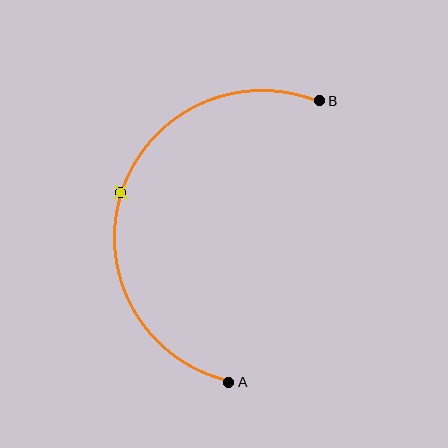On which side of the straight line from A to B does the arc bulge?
The arc bulges to the left of the straight line connecting A and B.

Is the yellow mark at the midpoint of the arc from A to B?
Yes. The yellow mark lies on the arc at equal arc-length from both A and B — it is the arc midpoint.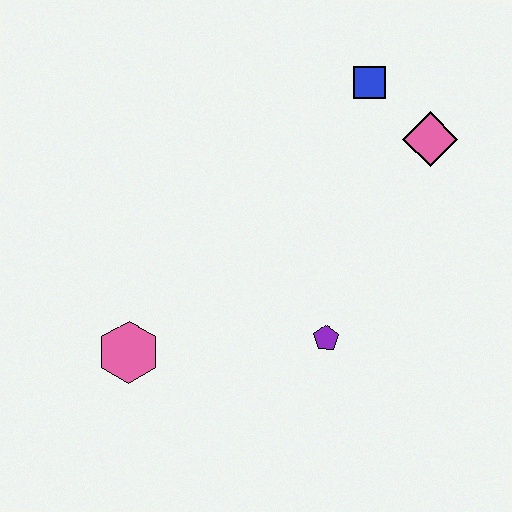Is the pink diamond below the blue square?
Yes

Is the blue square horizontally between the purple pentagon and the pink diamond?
Yes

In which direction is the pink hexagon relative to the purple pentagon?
The pink hexagon is to the left of the purple pentagon.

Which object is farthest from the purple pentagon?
The blue square is farthest from the purple pentagon.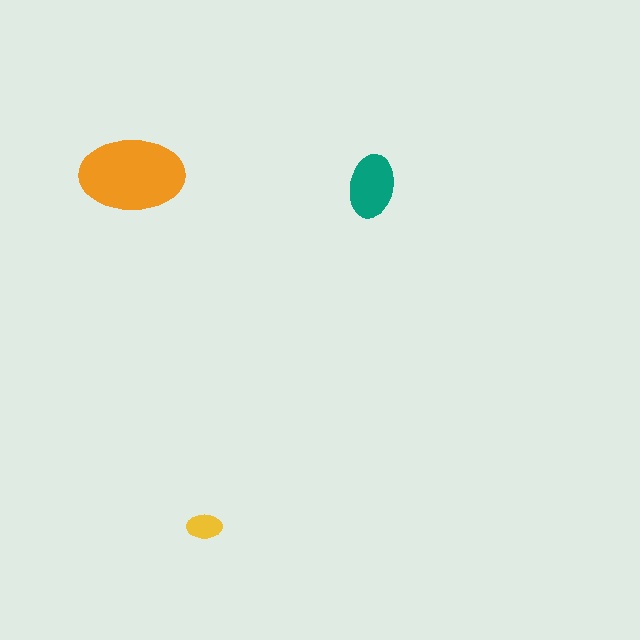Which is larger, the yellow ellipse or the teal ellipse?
The teal one.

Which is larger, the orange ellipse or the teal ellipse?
The orange one.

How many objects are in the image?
There are 3 objects in the image.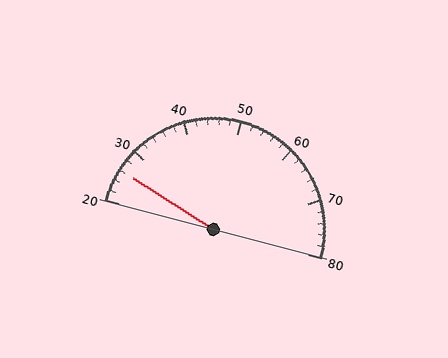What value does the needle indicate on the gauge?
The needle indicates approximately 26.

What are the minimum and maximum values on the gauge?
The gauge ranges from 20 to 80.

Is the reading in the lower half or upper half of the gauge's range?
The reading is in the lower half of the range (20 to 80).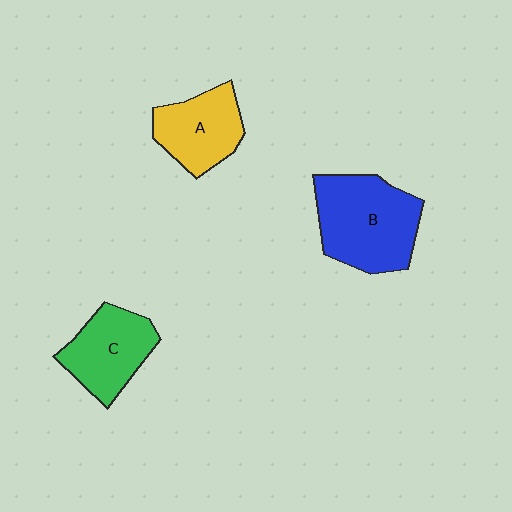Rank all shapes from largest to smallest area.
From largest to smallest: B (blue), C (green), A (yellow).